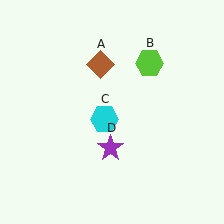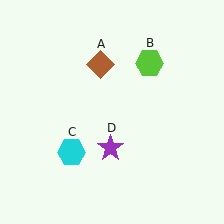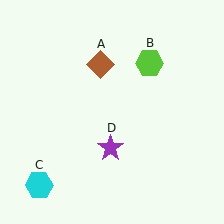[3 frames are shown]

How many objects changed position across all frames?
1 object changed position: cyan hexagon (object C).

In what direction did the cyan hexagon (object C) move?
The cyan hexagon (object C) moved down and to the left.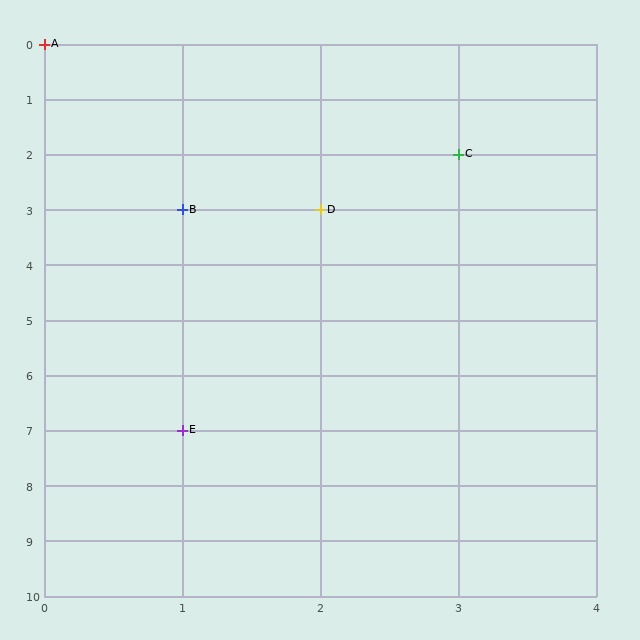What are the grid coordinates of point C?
Point C is at grid coordinates (3, 2).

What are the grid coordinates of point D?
Point D is at grid coordinates (2, 3).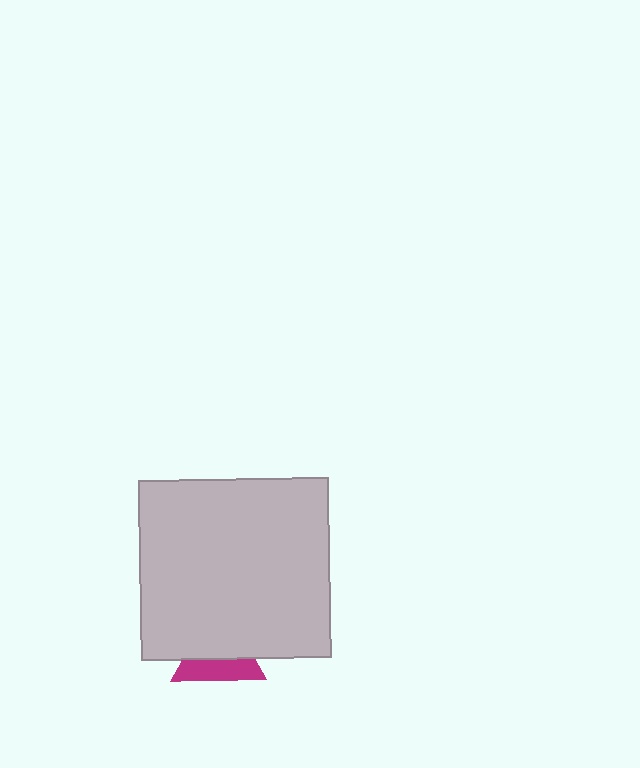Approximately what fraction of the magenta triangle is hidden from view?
Roughly 55% of the magenta triangle is hidden behind the light gray rectangle.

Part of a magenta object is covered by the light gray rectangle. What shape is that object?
It is a triangle.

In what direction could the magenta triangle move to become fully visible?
The magenta triangle could move down. That would shift it out from behind the light gray rectangle entirely.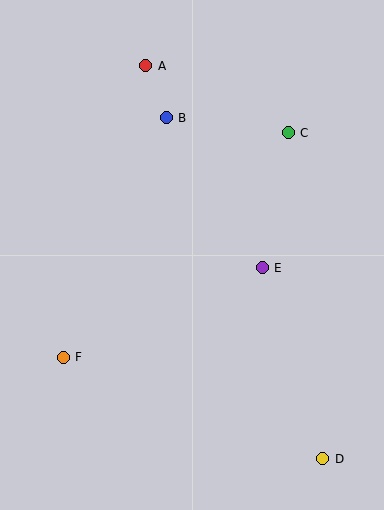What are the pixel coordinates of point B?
Point B is at (166, 118).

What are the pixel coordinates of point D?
Point D is at (323, 459).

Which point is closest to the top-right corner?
Point C is closest to the top-right corner.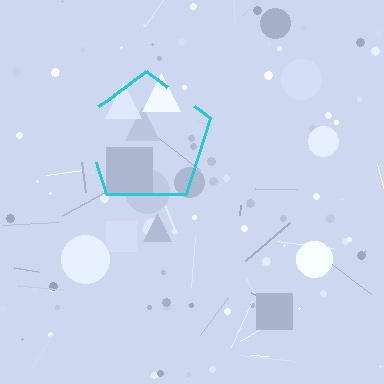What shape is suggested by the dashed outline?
The dashed outline suggests a pentagon.